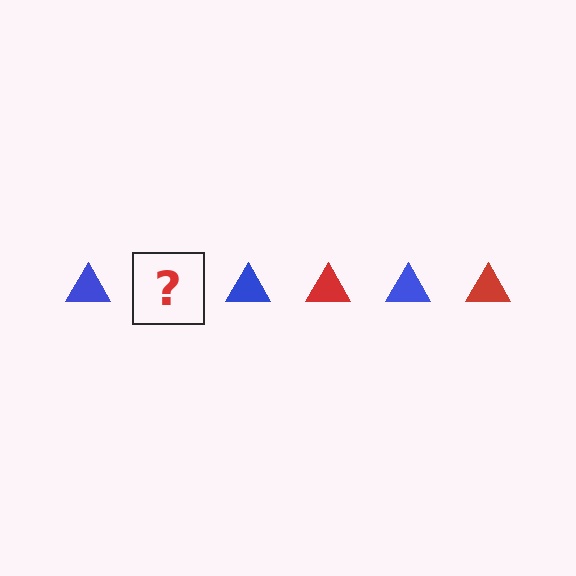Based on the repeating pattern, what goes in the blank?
The blank should be a red triangle.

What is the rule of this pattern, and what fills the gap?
The rule is that the pattern cycles through blue, red triangles. The gap should be filled with a red triangle.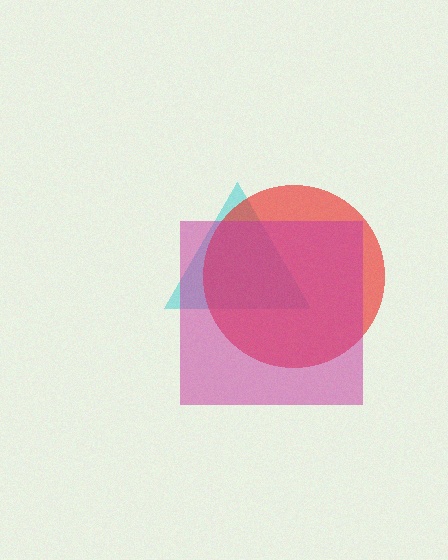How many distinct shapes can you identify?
There are 3 distinct shapes: a cyan triangle, a red circle, a magenta square.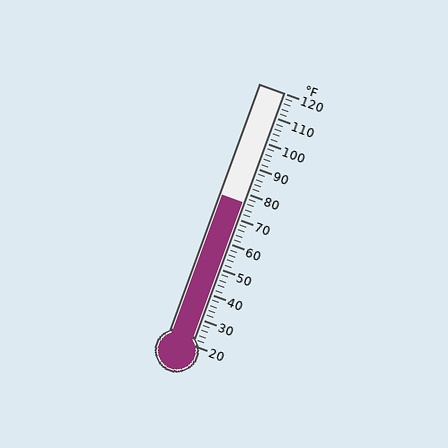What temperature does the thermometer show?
The thermometer shows approximately 76°F.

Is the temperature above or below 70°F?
The temperature is above 70°F.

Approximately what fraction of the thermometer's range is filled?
The thermometer is filled to approximately 55% of its range.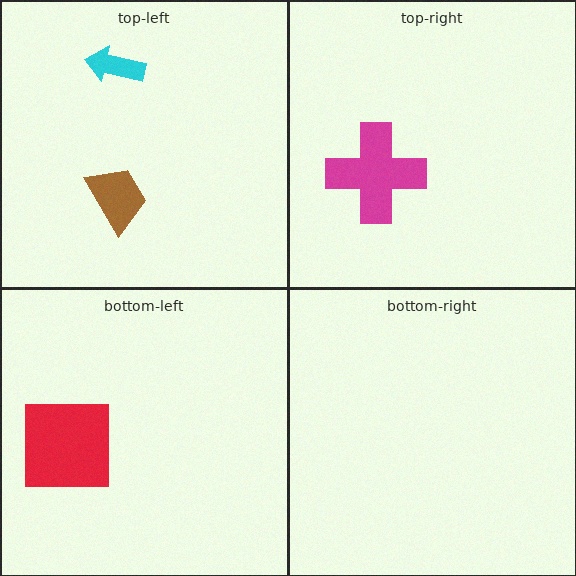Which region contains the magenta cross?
The top-right region.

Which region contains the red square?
The bottom-left region.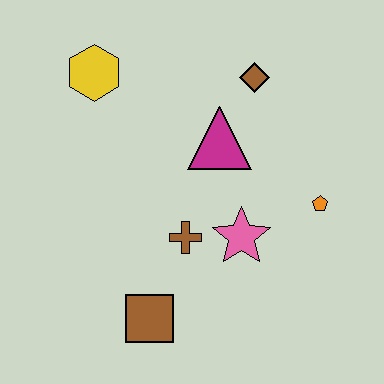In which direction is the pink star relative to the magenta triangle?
The pink star is below the magenta triangle.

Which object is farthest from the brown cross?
The yellow hexagon is farthest from the brown cross.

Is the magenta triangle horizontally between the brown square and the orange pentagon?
Yes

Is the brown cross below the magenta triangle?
Yes